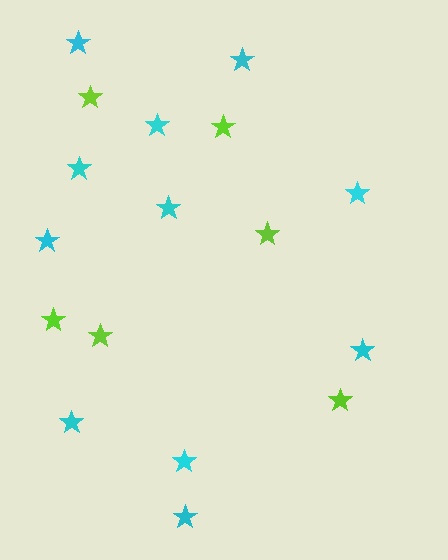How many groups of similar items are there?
There are 2 groups: one group of lime stars (6) and one group of cyan stars (11).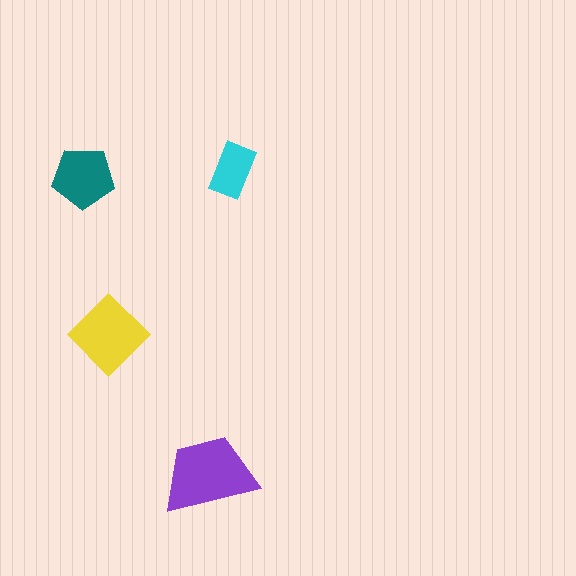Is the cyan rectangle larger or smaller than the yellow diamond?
Smaller.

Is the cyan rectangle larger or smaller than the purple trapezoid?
Smaller.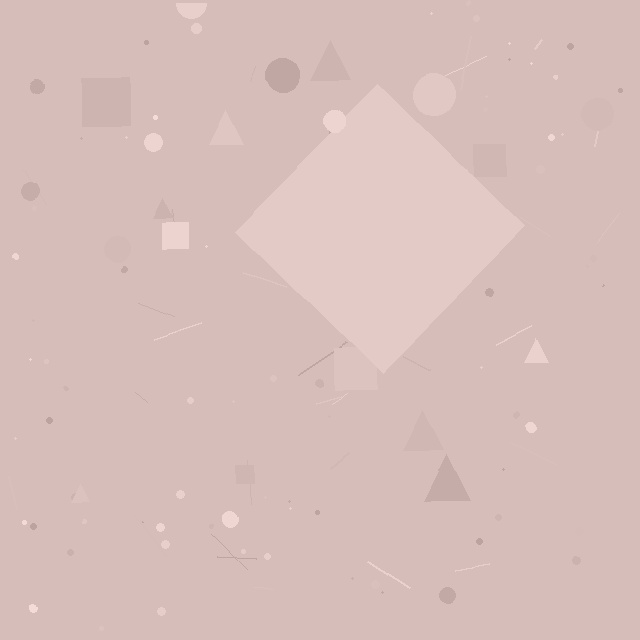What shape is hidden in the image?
A diamond is hidden in the image.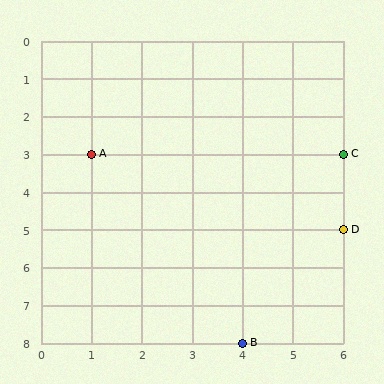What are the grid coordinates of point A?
Point A is at grid coordinates (1, 3).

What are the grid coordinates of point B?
Point B is at grid coordinates (4, 8).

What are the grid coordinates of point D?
Point D is at grid coordinates (6, 5).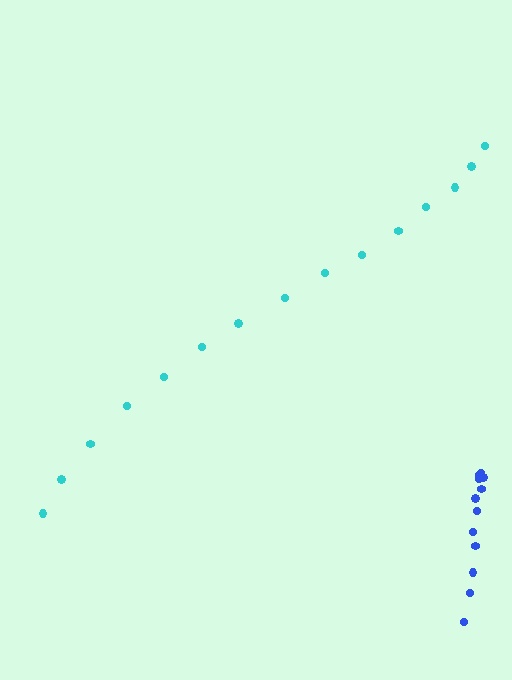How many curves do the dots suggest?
There are 2 distinct paths.